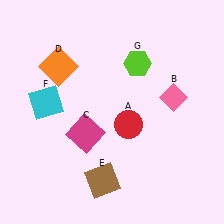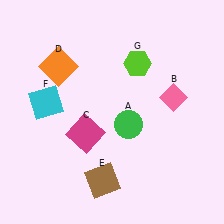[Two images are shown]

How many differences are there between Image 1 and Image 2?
There is 1 difference between the two images.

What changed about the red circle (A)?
In Image 1, A is red. In Image 2, it changed to green.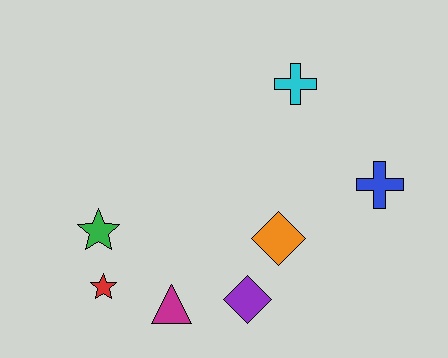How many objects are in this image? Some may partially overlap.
There are 7 objects.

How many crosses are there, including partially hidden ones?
There are 2 crosses.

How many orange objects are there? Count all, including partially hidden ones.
There is 1 orange object.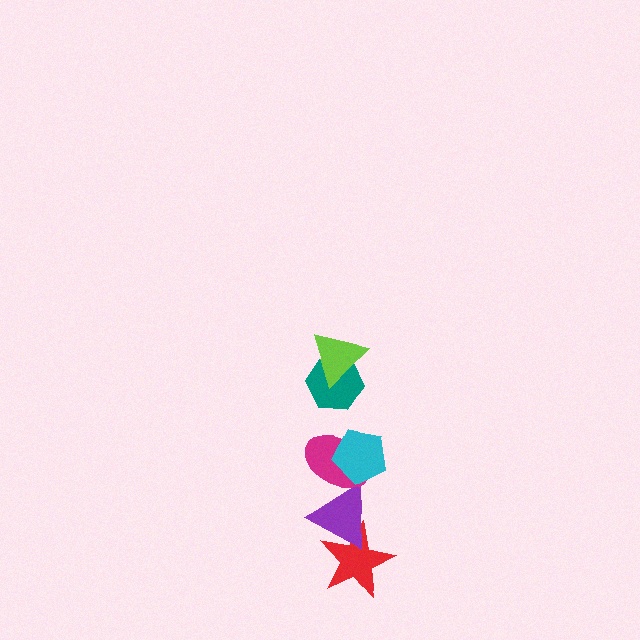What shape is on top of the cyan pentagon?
The teal hexagon is on top of the cyan pentagon.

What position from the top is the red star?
The red star is 6th from the top.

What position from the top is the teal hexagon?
The teal hexagon is 2nd from the top.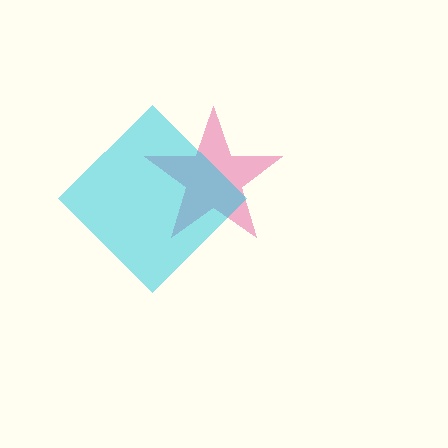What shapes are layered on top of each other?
The layered shapes are: a pink star, a cyan diamond.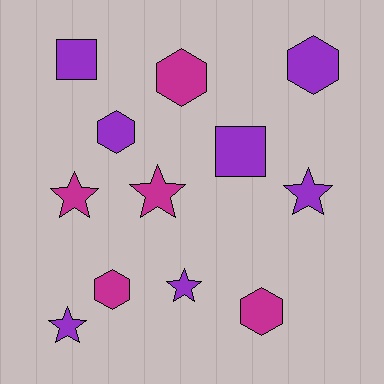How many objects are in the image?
There are 12 objects.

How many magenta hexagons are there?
There are 3 magenta hexagons.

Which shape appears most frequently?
Hexagon, with 5 objects.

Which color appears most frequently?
Purple, with 7 objects.